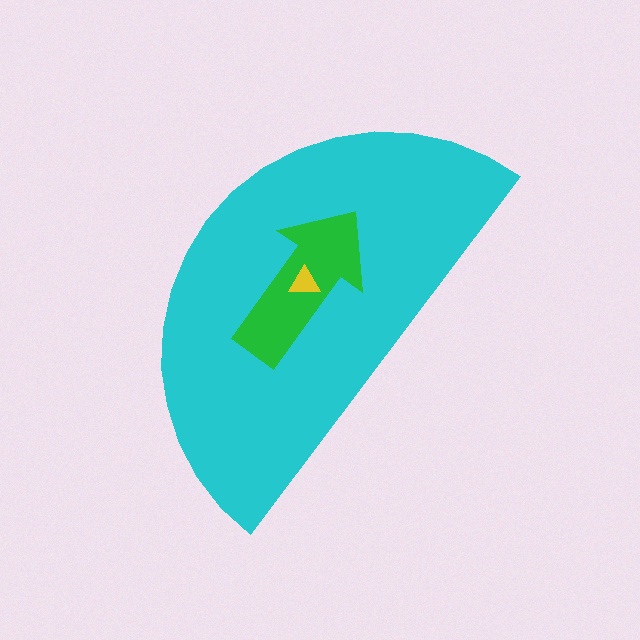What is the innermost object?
The yellow triangle.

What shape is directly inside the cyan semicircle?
The green arrow.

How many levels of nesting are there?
3.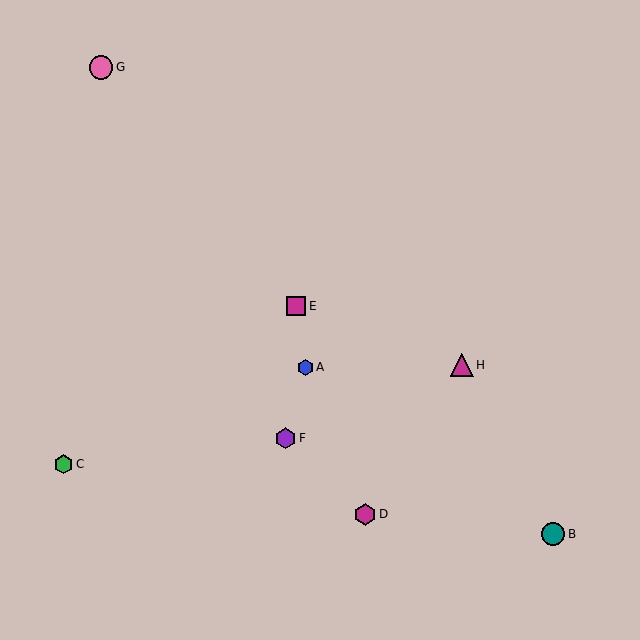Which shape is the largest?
The pink circle (labeled G) is the largest.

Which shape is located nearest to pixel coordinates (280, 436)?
The purple hexagon (labeled F) at (285, 438) is nearest to that location.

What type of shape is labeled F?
Shape F is a purple hexagon.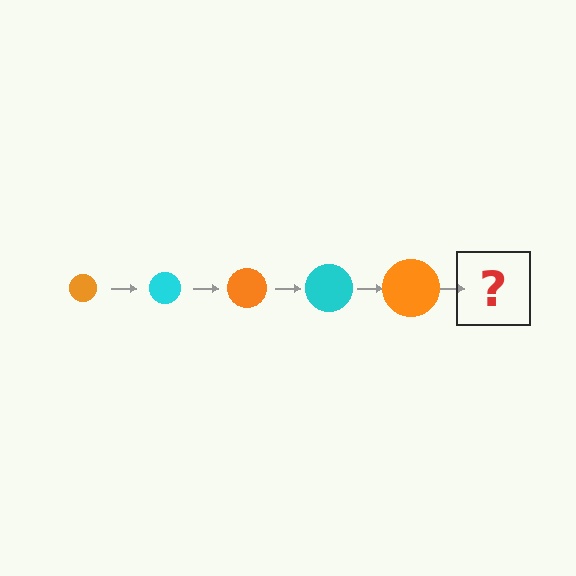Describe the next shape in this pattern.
It should be a cyan circle, larger than the previous one.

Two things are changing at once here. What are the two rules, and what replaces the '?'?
The two rules are that the circle grows larger each step and the color cycles through orange and cyan. The '?' should be a cyan circle, larger than the previous one.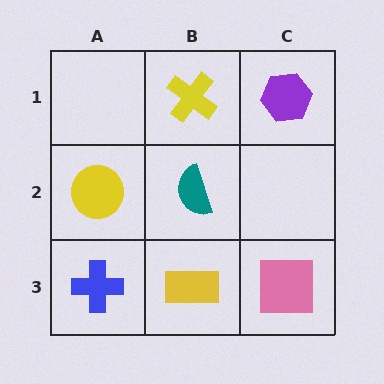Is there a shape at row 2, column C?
No, that cell is empty.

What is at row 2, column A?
A yellow circle.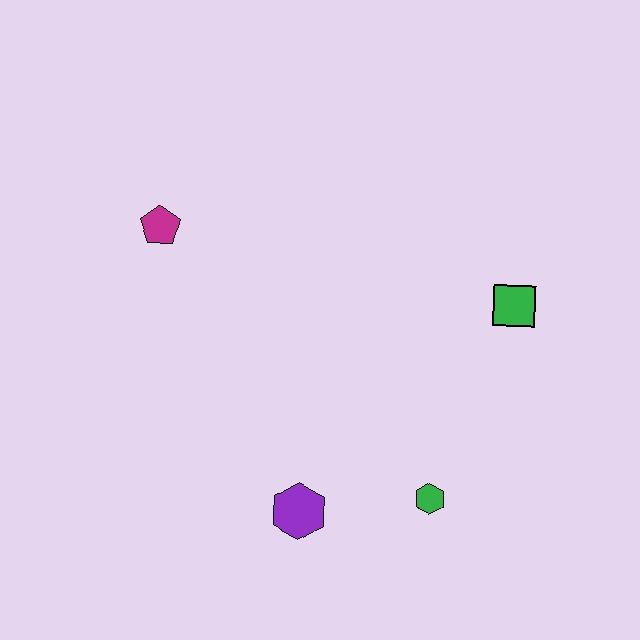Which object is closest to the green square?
The green hexagon is closest to the green square.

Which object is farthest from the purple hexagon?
The magenta pentagon is farthest from the purple hexagon.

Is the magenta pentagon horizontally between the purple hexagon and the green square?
No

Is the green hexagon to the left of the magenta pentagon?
No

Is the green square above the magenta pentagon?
No